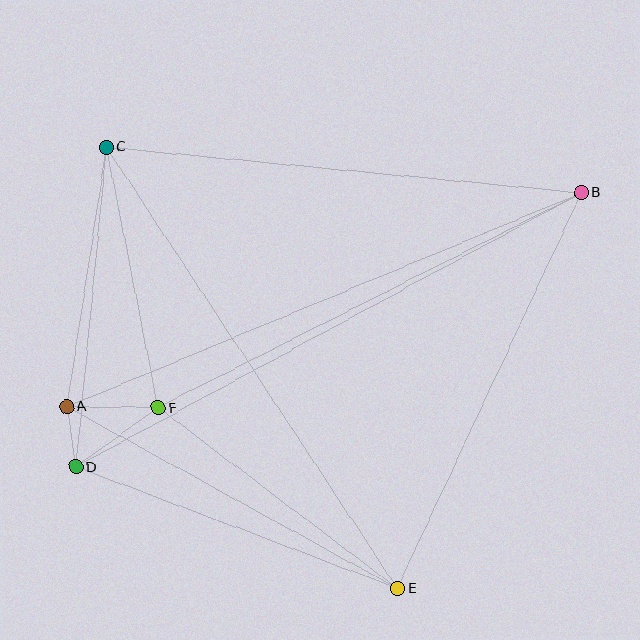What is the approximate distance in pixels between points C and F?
The distance between C and F is approximately 266 pixels.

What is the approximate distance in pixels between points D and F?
The distance between D and F is approximately 101 pixels.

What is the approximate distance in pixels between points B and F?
The distance between B and F is approximately 475 pixels.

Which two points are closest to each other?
Points A and D are closest to each other.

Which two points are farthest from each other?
Points B and D are farthest from each other.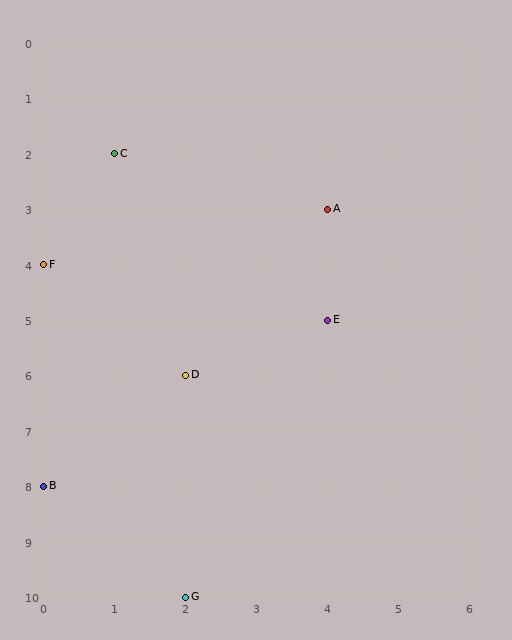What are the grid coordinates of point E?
Point E is at grid coordinates (4, 5).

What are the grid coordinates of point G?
Point G is at grid coordinates (2, 10).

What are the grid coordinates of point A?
Point A is at grid coordinates (4, 3).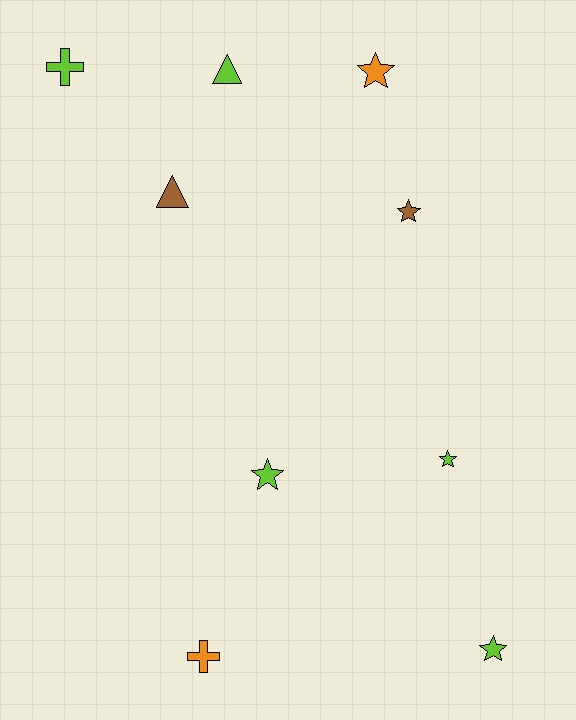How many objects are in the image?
There are 9 objects.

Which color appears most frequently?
Lime, with 5 objects.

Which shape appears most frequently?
Star, with 5 objects.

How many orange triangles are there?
There are no orange triangles.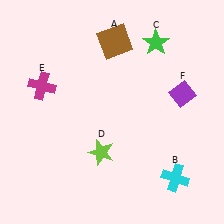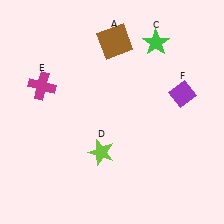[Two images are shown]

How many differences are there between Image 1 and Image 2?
There is 1 difference between the two images.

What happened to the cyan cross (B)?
The cyan cross (B) was removed in Image 2. It was in the bottom-right area of Image 1.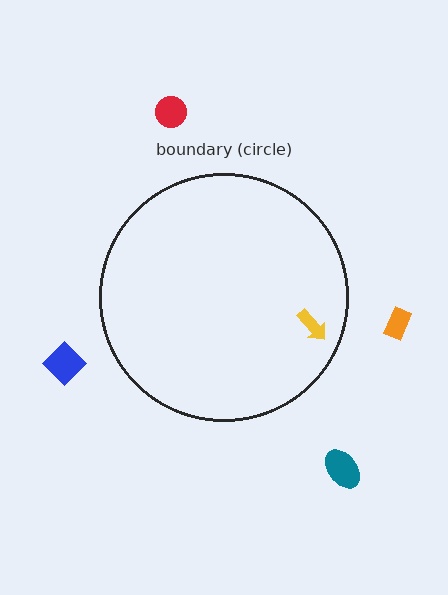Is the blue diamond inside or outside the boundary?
Outside.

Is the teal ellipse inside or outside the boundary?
Outside.